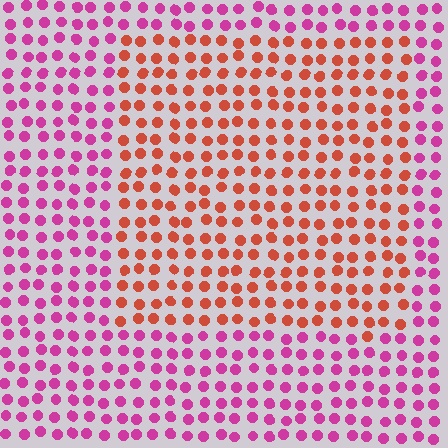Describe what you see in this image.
The image is filled with small magenta elements in a uniform arrangement. A rectangle-shaped region is visible where the elements are tinted to a slightly different hue, forming a subtle color boundary.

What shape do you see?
I see a rectangle.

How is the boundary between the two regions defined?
The boundary is defined purely by a slight shift in hue (about 49 degrees). Spacing, size, and orientation are identical on both sides.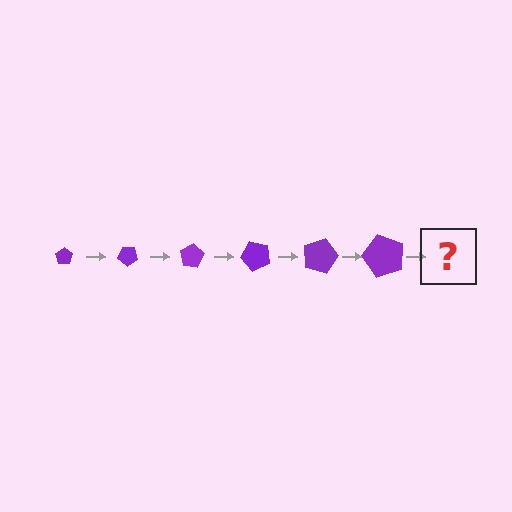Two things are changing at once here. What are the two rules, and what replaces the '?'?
The two rules are that the pentagon grows larger each step and it rotates 40 degrees each step. The '?' should be a pentagon, larger than the previous one and rotated 240 degrees from the start.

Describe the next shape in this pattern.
It should be a pentagon, larger than the previous one and rotated 240 degrees from the start.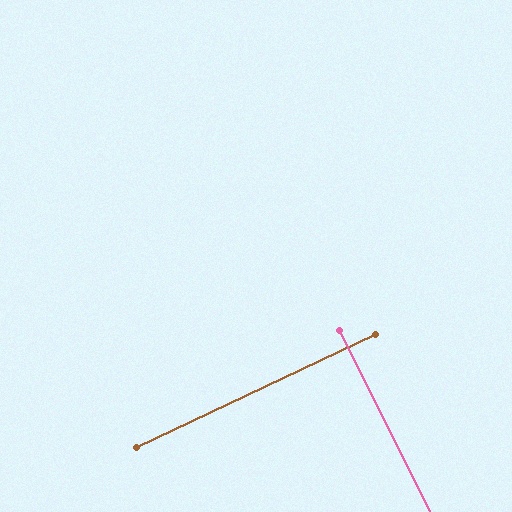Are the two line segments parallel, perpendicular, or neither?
Perpendicular — they meet at approximately 89°.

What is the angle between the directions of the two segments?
Approximately 89 degrees.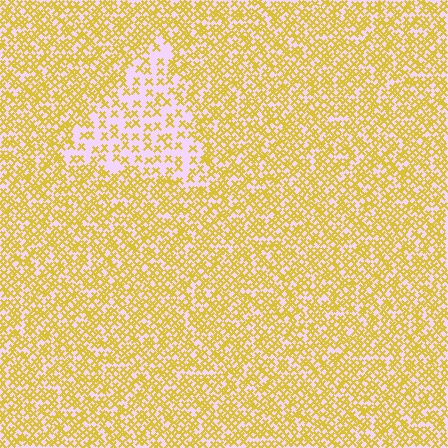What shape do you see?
I see a triangle.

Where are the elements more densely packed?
The elements are more densely packed outside the triangle boundary.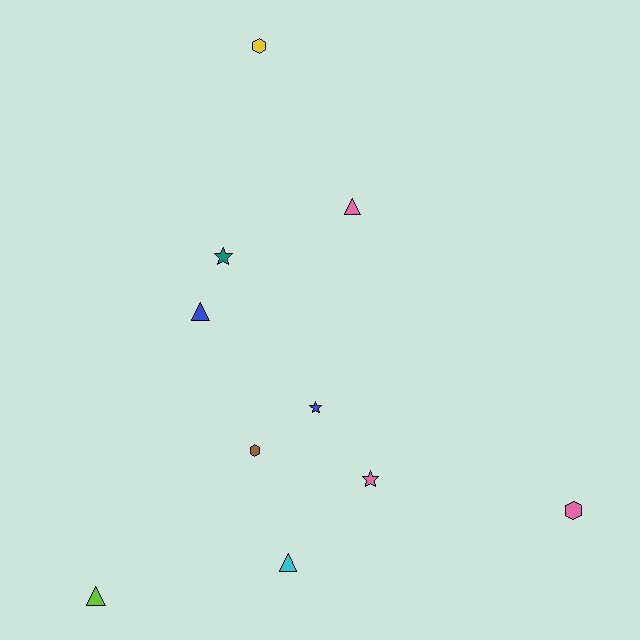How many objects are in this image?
There are 10 objects.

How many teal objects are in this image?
There is 1 teal object.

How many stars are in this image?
There are 3 stars.